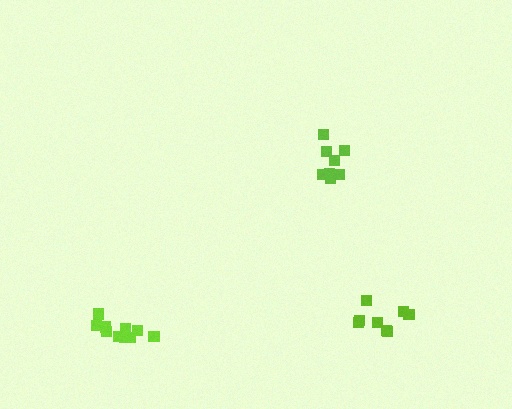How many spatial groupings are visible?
There are 3 spatial groupings.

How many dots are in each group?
Group 1: 8 dots, Group 2: 10 dots, Group 3: 8 dots (26 total).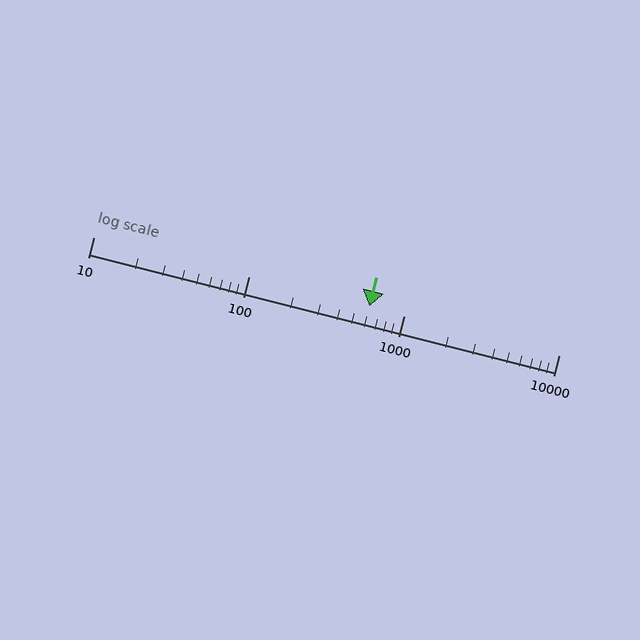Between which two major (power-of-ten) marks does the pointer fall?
The pointer is between 100 and 1000.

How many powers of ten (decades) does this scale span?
The scale spans 3 decades, from 10 to 10000.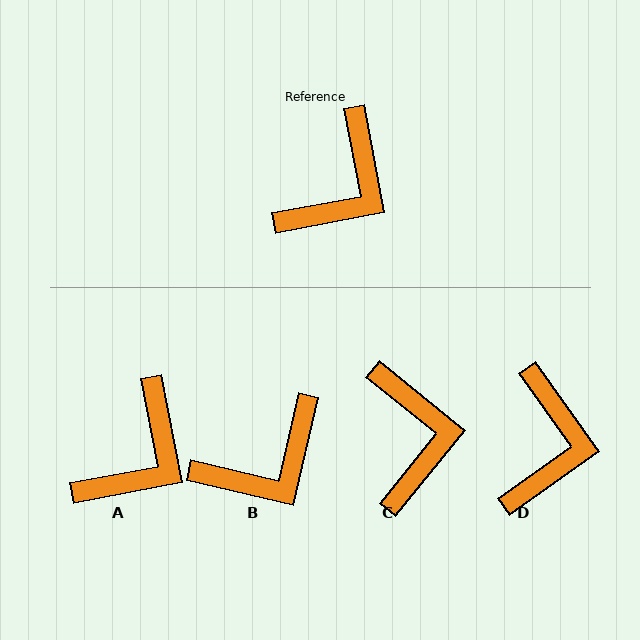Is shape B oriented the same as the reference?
No, it is off by about 24 degrees.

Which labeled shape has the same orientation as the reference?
A.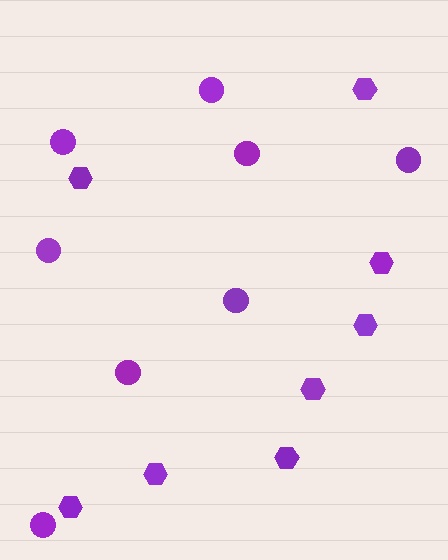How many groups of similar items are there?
There are 2 groups: one group of hexagons (8) and one group of circles (8).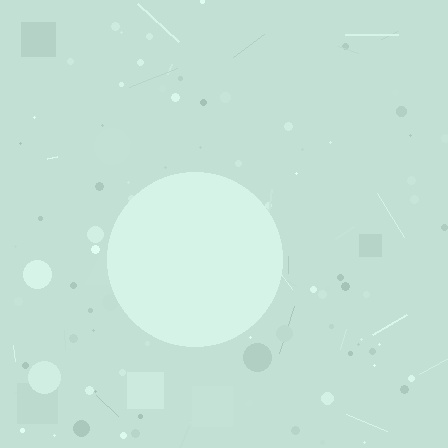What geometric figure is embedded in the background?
A circle is embedded in the background.